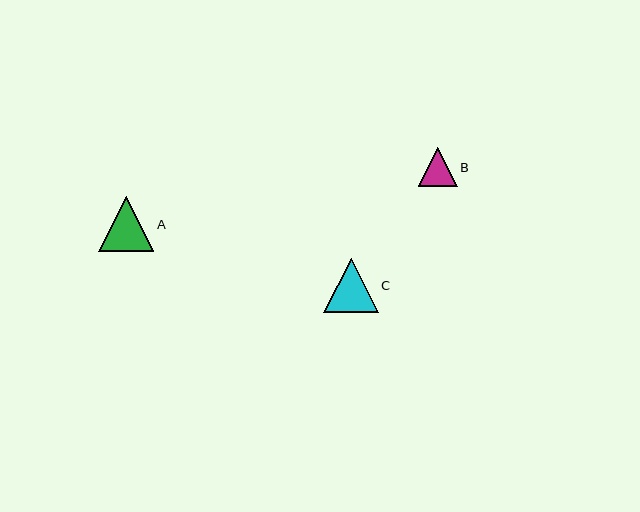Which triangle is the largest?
Triangle A is the largest with a size of approximately 55 pixels.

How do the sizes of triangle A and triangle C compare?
Triangle A and triangle C are approximately the same size.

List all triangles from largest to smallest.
From largest to smallest: A, C, B.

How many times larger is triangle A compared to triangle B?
Triangle A is approximately 1.4 times the size of triangle B.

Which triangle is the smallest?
Triangle B is the smallest with a size of approximately 39 pixels.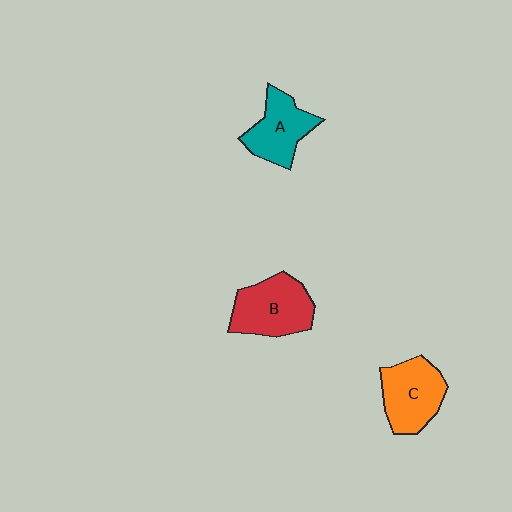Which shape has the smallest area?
Shape A (teal).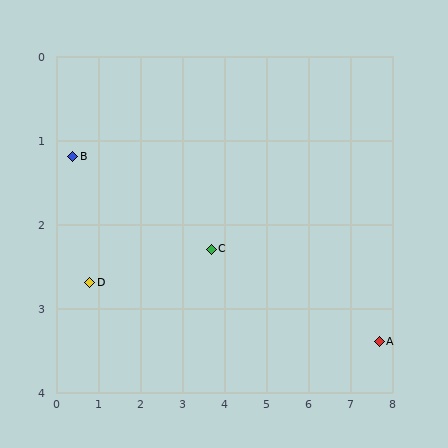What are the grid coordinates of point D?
Point D is at approximately (0.8, 2.7).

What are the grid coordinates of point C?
Point C is at approximately (3.7, 2.3).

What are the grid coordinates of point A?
Point A is at approximately (7.7, 3.4).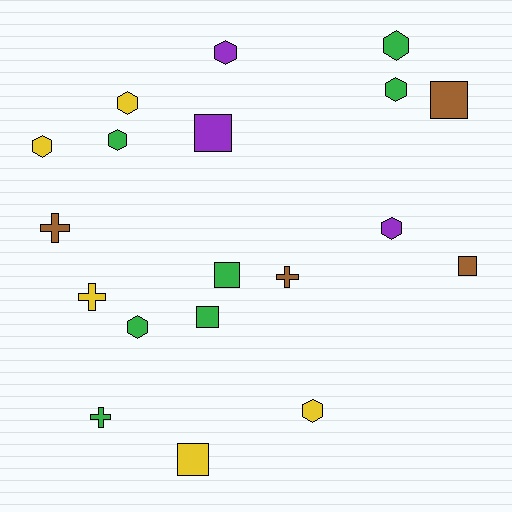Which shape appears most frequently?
Hexagon, with 9 objects.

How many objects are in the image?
There are 19 objects.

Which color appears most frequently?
Green, with 7 objects.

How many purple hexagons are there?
There are 2 purple hexagons.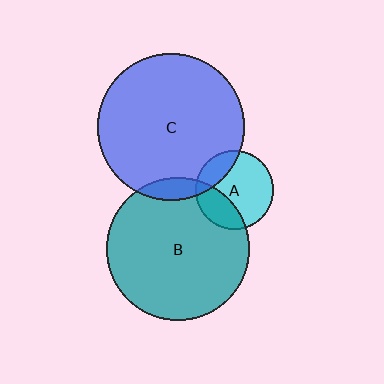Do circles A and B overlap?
Yes.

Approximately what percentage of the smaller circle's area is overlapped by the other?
Approximately 30%.